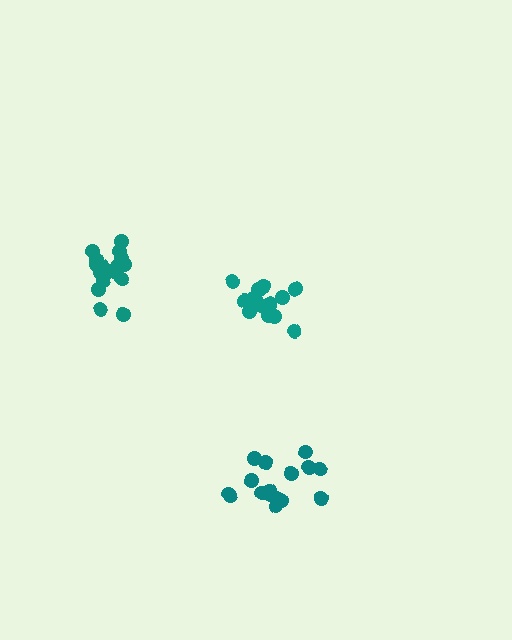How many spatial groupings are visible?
There are 3 spatial groupings.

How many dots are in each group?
Group 1: 15 dots, Group 2: 18 dots, Group 3: 16 dots (49 total).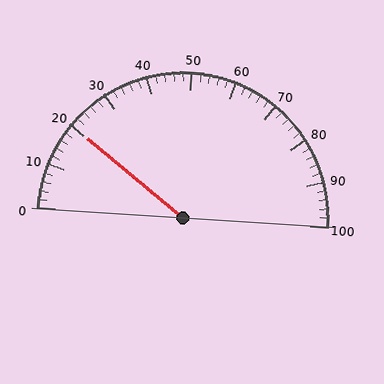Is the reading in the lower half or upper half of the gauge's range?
The reading is in the lower half of the range (0 to 100).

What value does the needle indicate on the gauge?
The needle indicates approximately 20.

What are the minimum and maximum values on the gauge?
The gauge ranges from 0 to 100.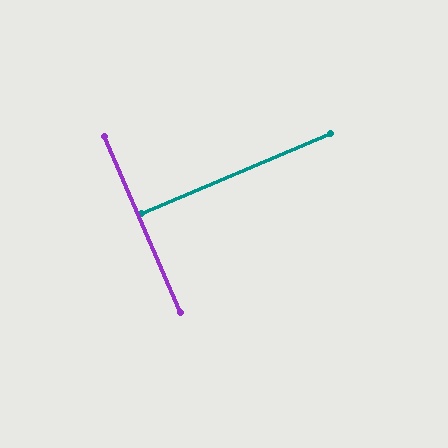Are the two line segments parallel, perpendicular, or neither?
Perpendicular — they meet at approximately 90°.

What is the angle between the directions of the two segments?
Approximately 90 degrees.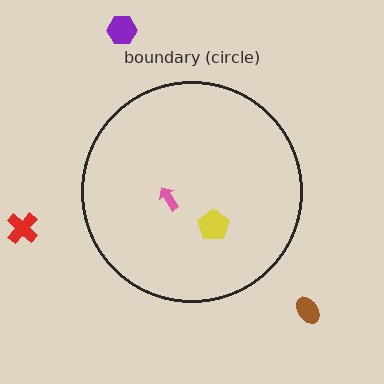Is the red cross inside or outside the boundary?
Outside.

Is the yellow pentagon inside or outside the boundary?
Inside.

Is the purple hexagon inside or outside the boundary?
Outside.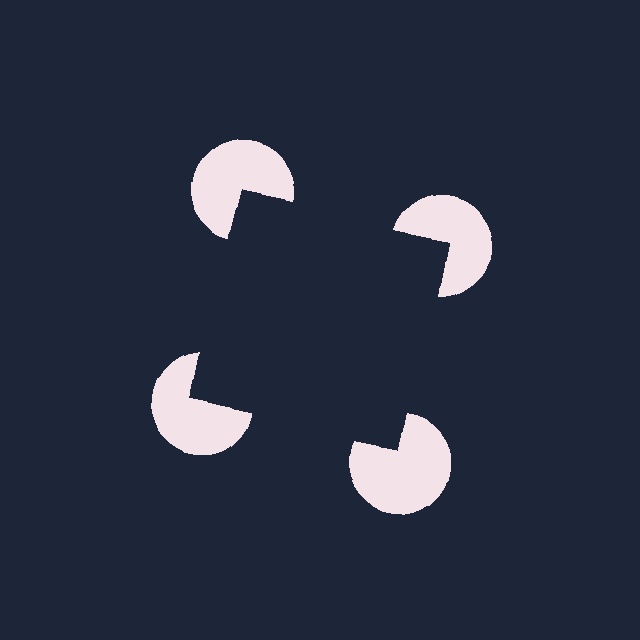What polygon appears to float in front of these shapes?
An illusory square — its edges are inferred from the aligned wedge cuts in the pac-man discs, not physically drawn.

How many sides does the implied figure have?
4 sides.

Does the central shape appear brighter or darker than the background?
It typically appears slightly darker than the background, even though no actual brightness change is drawn.